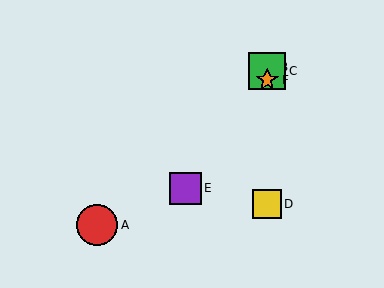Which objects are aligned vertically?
Objects B, C, D, F are aligned vertically.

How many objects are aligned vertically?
4 objects (B, C, D, F) are aligned vertically.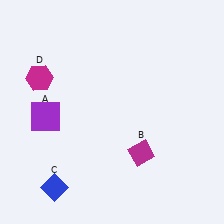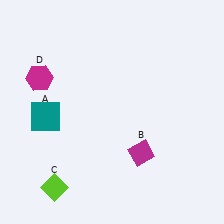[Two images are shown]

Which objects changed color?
A changed from purple to teal. C changed from blue to lime.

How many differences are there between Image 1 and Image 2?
There are 2 differences between the two images.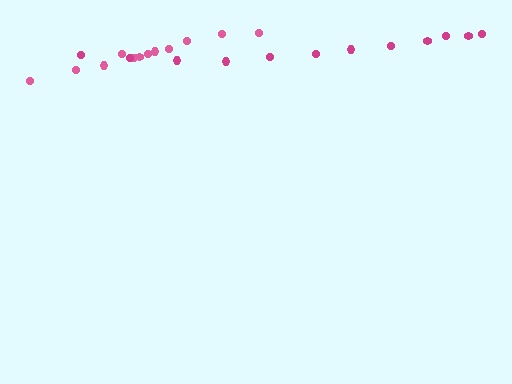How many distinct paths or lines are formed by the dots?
There are 2 distinct paths.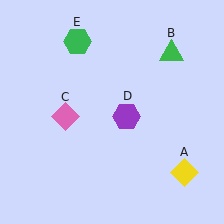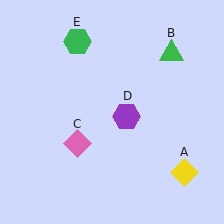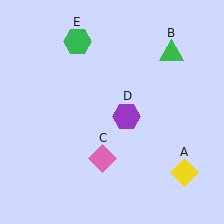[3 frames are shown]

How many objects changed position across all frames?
1 object changed position: pink diamond (object C).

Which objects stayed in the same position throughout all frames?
Yellow diamond (object A) and green triangle (object B) and purple hexagon (object D) and green hexagon (object E) remained stationary.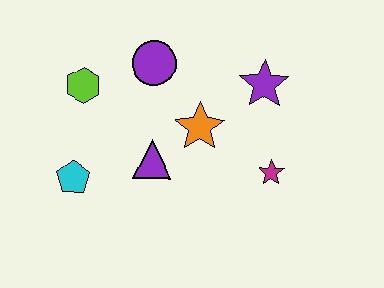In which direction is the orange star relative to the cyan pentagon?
The orange star is to the right of the cyan pentagon.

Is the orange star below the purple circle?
Yes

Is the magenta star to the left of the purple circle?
No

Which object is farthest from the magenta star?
The lime hexagon is farthest from the magenta star.